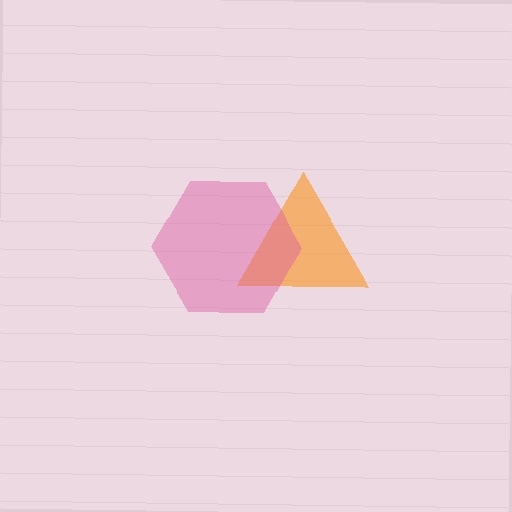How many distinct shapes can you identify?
There are 2 distinct shapes: an orange triangle, a pink hexagon.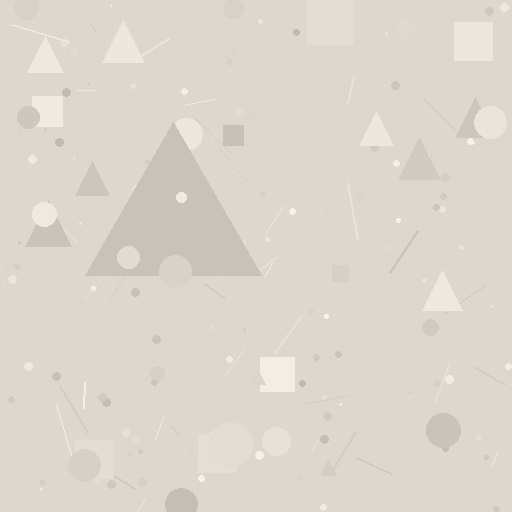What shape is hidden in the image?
A triangle is hidden in the image.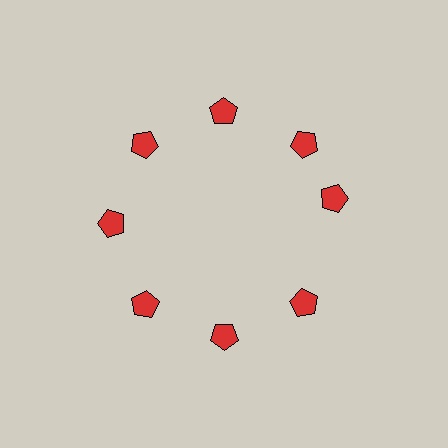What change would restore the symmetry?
The symmetry would be restored by rotating it back into even spacing with its neighbors so that all 8 pentagons sit at equal angles and equal distance from the center.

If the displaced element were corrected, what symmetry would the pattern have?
It would have 8-fold rotational symmetry — the pattern would map onto itself every 45 degrees.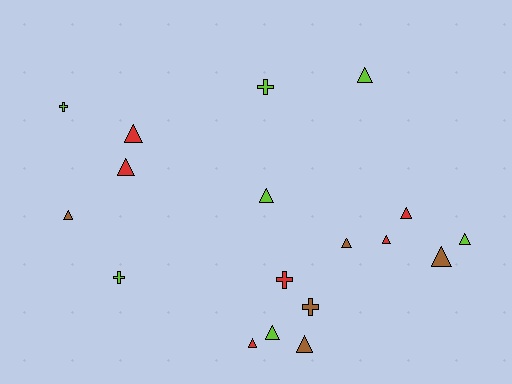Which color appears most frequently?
Lime, with 7 objects.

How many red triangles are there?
There are 5 red triangles.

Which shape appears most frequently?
Triangle, with 13 objects.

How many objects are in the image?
There are 18 objects.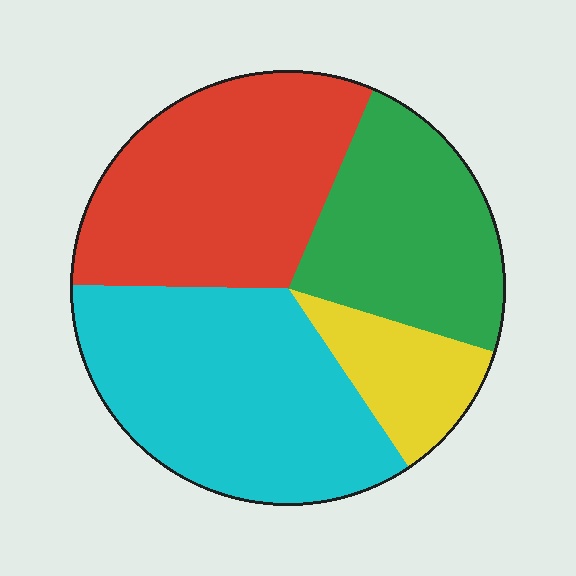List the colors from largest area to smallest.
From largest to smallest: cyan, red, green, yellow.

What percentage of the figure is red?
Red takes up between a quarter and a half of the figure.